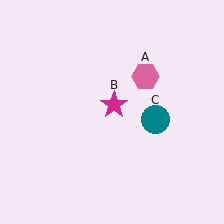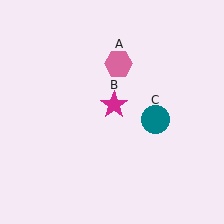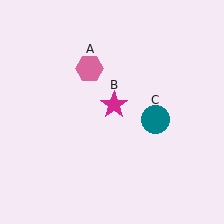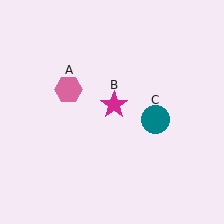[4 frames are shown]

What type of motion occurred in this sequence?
The pink hexagon (object A) rotated counterclockwise around the center of the scene.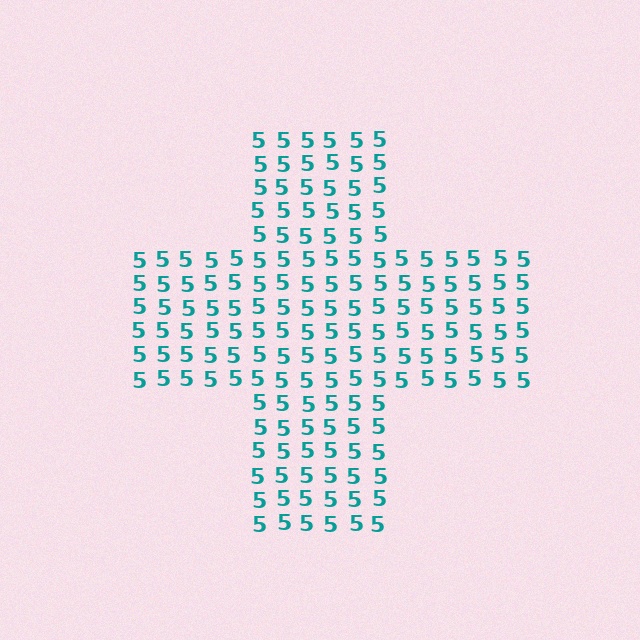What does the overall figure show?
The overall figure shows a cross.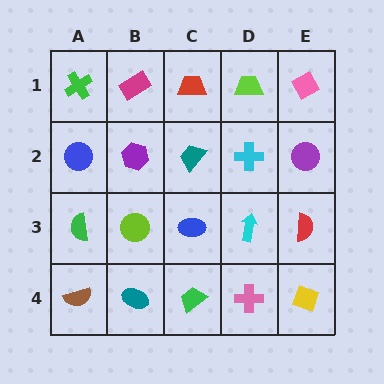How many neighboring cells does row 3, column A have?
3.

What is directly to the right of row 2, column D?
A purple circle.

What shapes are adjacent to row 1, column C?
A teal trapezoid (row 2, column C), a magenta rectangle (row 1, column B), a lime trapezoid (row 1, column D).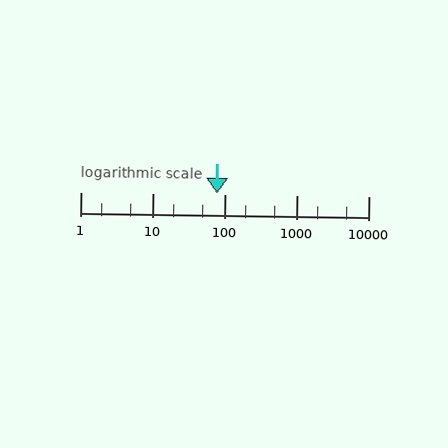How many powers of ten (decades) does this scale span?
The scale spans 4 decades, from 1 to 10000.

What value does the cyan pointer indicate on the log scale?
The pointer indicates approximately 79.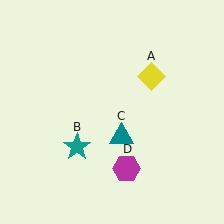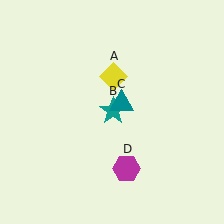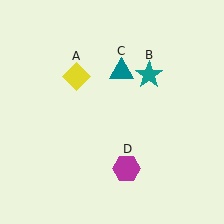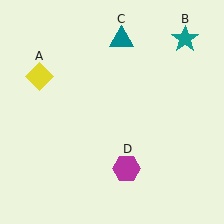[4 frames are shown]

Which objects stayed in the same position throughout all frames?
Magenta hexagon (object D) remained stationary.